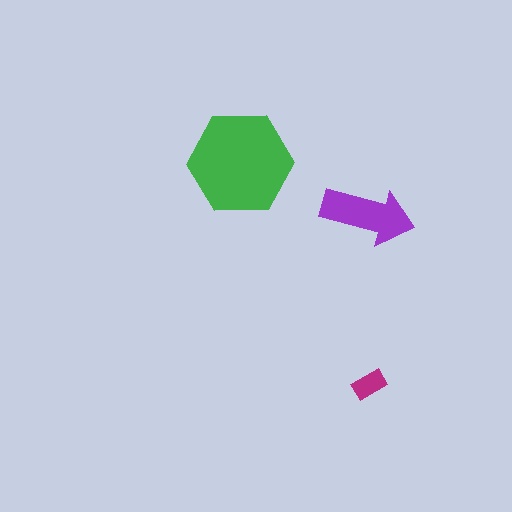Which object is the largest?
The green hexagon.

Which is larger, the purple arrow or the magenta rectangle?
The purple arrow.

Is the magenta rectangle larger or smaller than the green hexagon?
Smaller.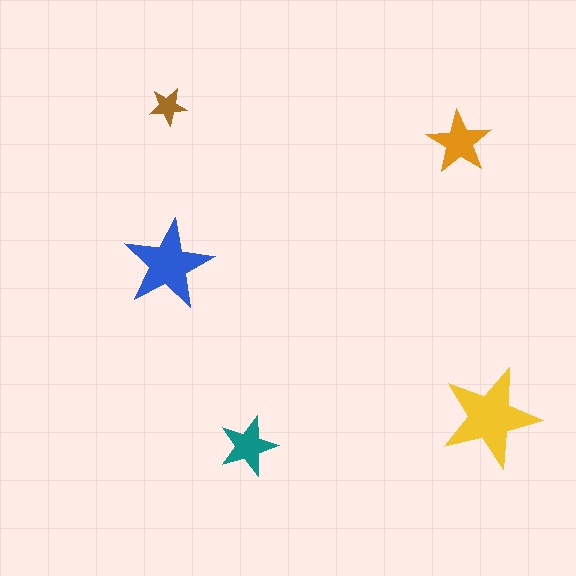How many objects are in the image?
There are 5 objects in the image.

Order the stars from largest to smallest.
the yellow one, the blue one, the orange one, the teal one, the brown one.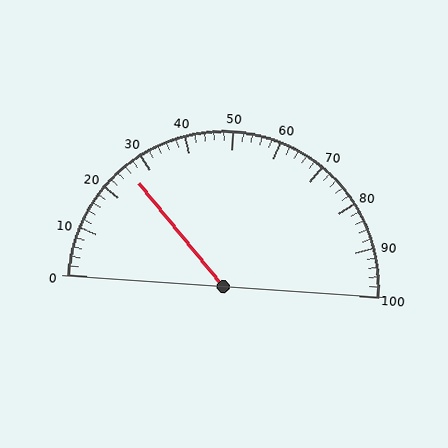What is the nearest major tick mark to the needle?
The nearest major tick mark is 30.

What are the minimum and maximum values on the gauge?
The gauge ranges from 0 to 100.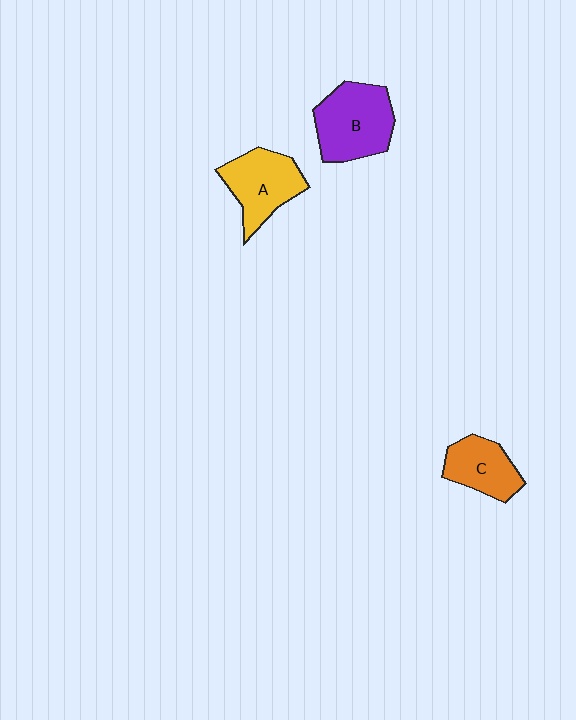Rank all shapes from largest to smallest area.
From largest to smallest: B (purple), A (yellow), C (orange).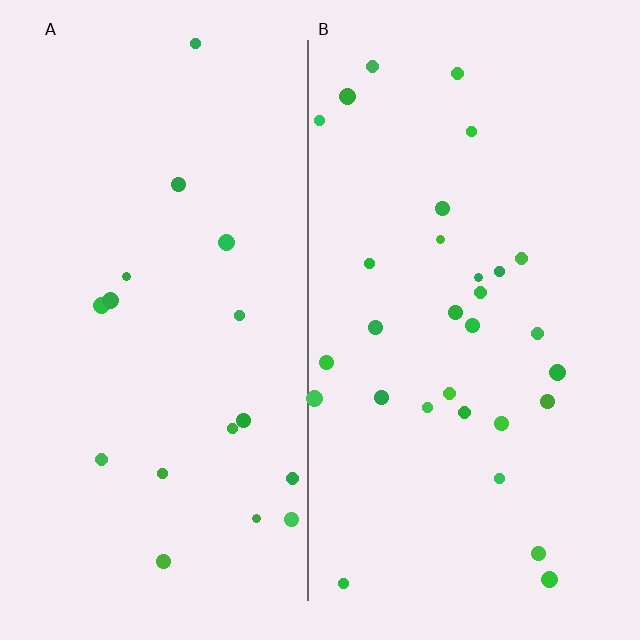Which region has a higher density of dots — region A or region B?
B (the right).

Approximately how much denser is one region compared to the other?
Approximately 1.8× — region B over region A.